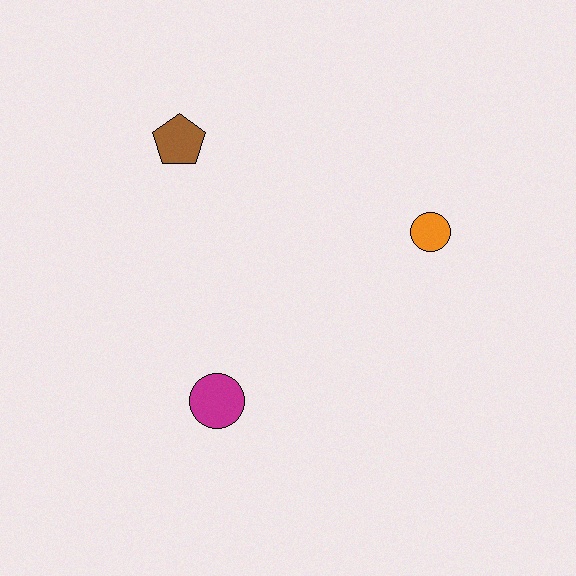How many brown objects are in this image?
There is 1 brown object.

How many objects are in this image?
There are 3 objects.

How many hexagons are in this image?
There are no hexagons.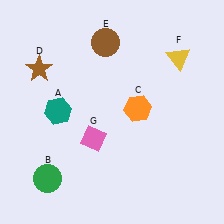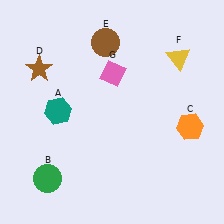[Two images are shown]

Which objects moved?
The objects that moved are: the orange hexagon (C), the pink diamond (G).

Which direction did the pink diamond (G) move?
The pink diamond (G) moved up.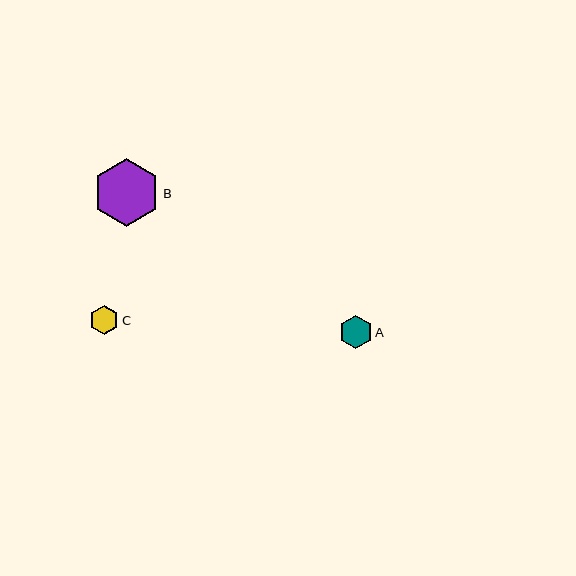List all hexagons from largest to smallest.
From largest to smallest: B, A, C.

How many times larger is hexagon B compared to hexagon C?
Hexagon B is approximately 2.3 times the size of hexagon C.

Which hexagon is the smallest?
Hexagon C is the smallest with a size of approximately 29 pixels.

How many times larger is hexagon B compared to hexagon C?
Hexagon B is approximately 2.3 times the size of hexagon C.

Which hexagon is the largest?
Hexagon B is the largest with a size of approximately 67 pixels.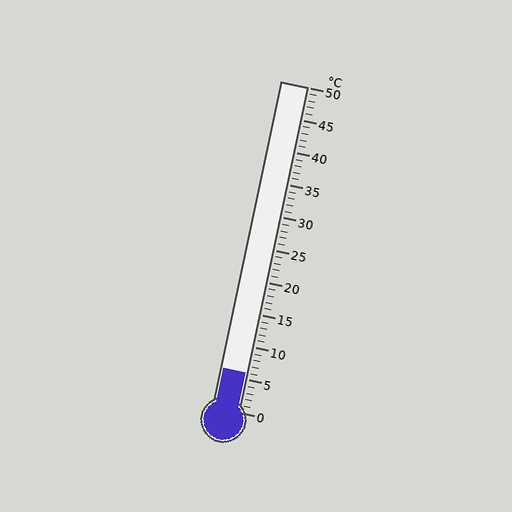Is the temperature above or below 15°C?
The temperature is below 15°C.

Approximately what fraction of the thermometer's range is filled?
The thermometer is filled to approximately 10% of its range.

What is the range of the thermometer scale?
The thermometer scale ranges from 0°C to 50°C.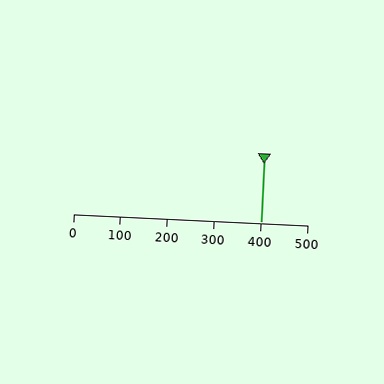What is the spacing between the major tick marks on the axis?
The major ticks are spaced 100 apart.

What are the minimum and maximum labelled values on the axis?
The axis runs from 0 to 500.